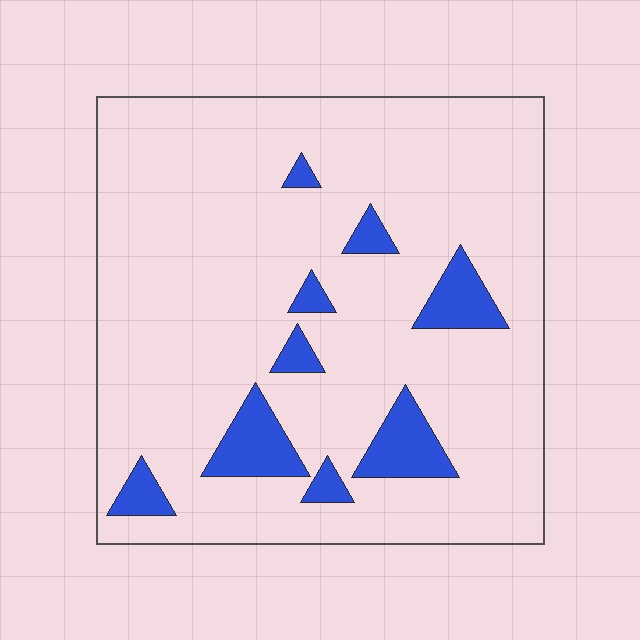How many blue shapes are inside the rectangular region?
9.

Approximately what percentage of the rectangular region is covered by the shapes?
Approximately 10%.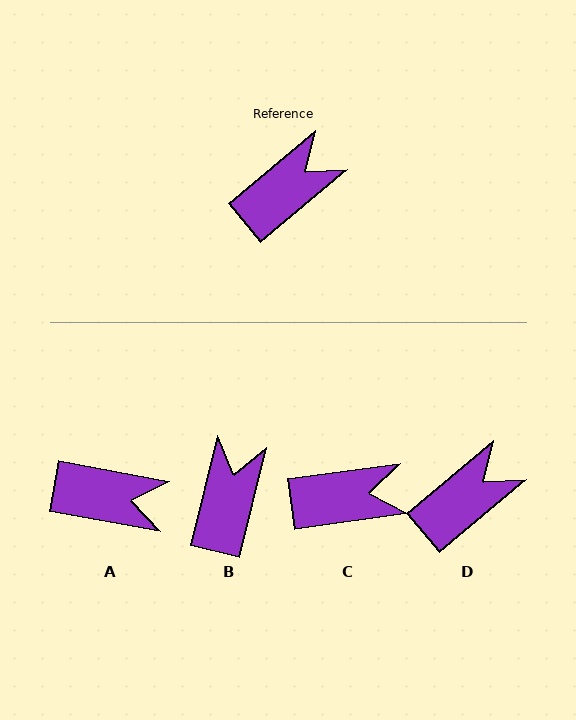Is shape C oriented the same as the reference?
No, it is off by about 32 degrees.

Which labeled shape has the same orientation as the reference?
D.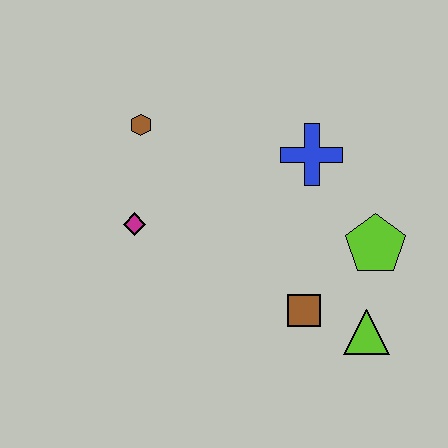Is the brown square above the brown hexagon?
No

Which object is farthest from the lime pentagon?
The brown hexagon is farthest from the lime pentagon.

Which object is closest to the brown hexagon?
The magenta diamond is closest to the brown hexagon.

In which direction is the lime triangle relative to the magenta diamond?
The lime triangle is to the right of the magenta diamond.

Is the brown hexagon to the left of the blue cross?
Yes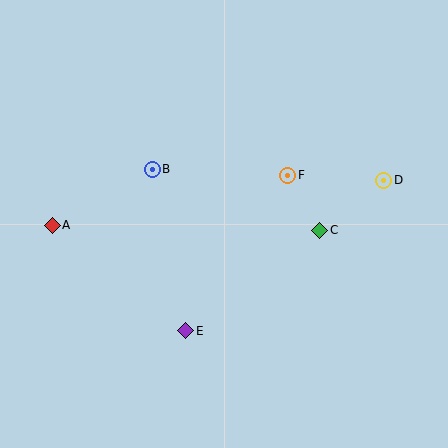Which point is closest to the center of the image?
Point F at (288, 175) is closest to the center.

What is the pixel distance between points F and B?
The distance between F and B is 136 pixels.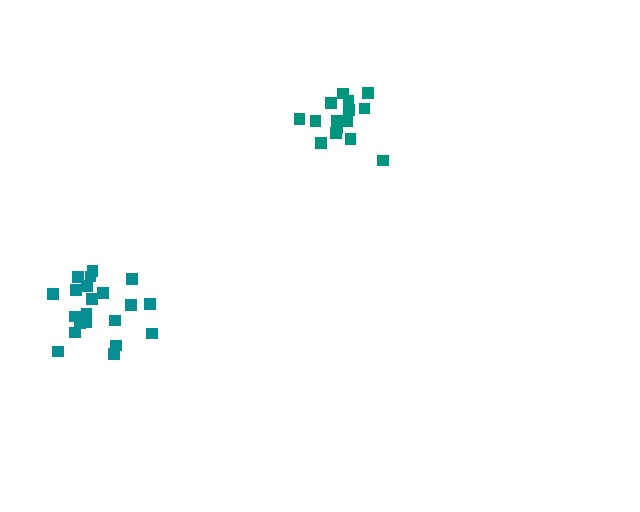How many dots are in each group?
Group 1: 21 dots, Group 2: 15 dots (36 total).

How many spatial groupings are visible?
There are 2 spatial groupings.